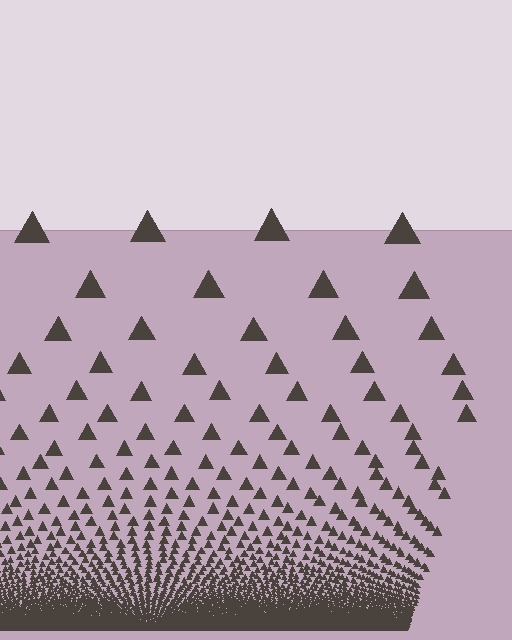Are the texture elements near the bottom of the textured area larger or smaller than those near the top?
Smaller. The gradient is inverted — elements near the bottom are smaller and denser.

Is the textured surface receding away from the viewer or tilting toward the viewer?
The surface appears to tilt toward the viewer. Texture elements get larger and sparser toward the top.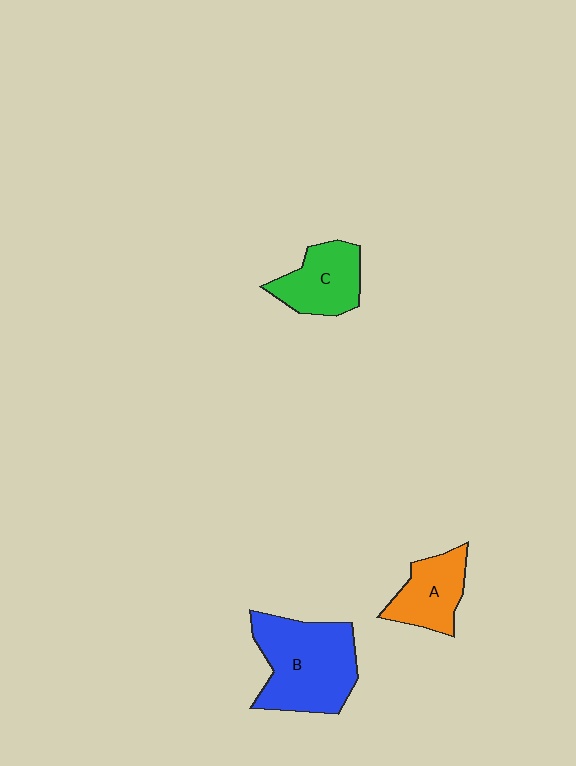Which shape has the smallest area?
Shape A (orange).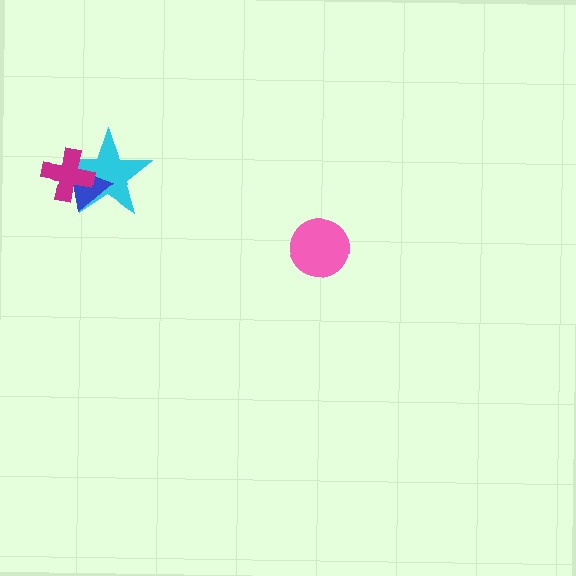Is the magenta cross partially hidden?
No, no other shape covers it.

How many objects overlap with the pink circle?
0 objects overlap with the pink circle.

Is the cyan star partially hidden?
Yes, it is partially covered by another shape.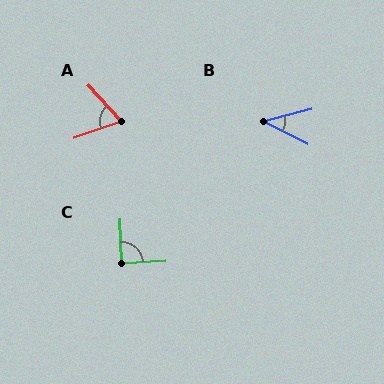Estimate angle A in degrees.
Approximately 66 degrees.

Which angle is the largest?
C, at approximately 89 degrees.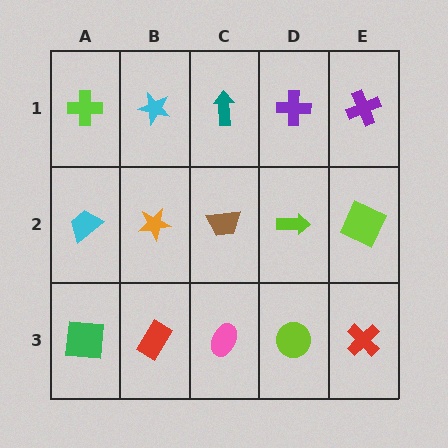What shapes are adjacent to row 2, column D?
A purple cross (row 1, column D), a lime circle (row 3, column D), a brown trapezoid (row 2, column C), a lime square (row 2, column E).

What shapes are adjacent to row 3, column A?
A cyan trapezoid (row 2, column A), a red rectangle (row 3, column B).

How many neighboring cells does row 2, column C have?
4.